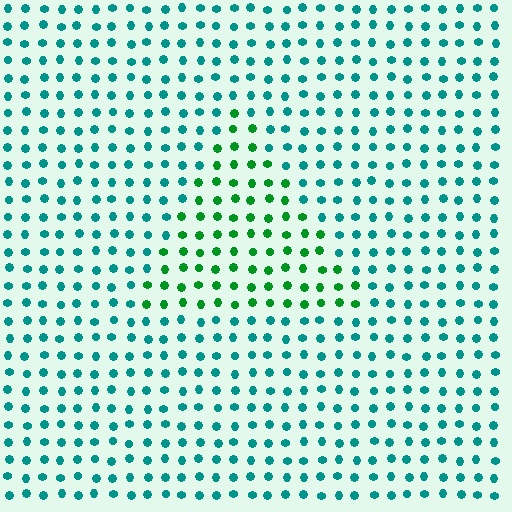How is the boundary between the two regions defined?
The boundary is defined purely by a slight shift in hue (about 43 degrees). Spacing, size, and orientation are identical on both sides.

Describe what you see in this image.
The image is filled with small teal elements in a uniform arrangement. A triangle-shaped region is visible where the elements are tinted to a slightly different hue, forming a subtle color boundary.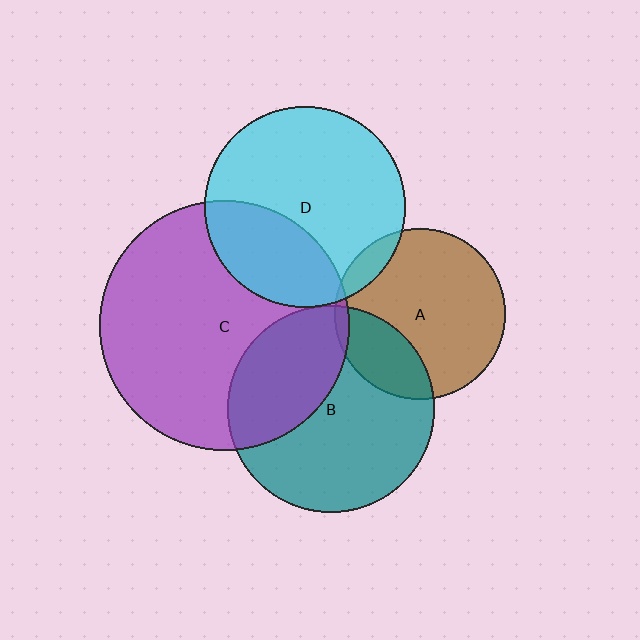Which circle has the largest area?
Circle C (purple).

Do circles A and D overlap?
Yes.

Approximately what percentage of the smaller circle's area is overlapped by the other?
Approximately 10%.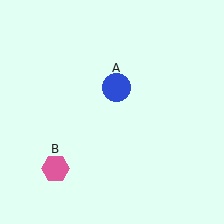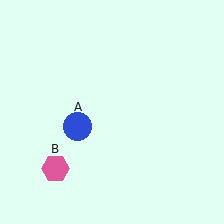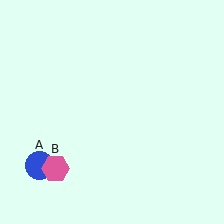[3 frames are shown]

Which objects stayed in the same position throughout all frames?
Pink hexagon (object B) remained stationary.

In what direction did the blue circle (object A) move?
The blue circle (object A) moved down and to the left.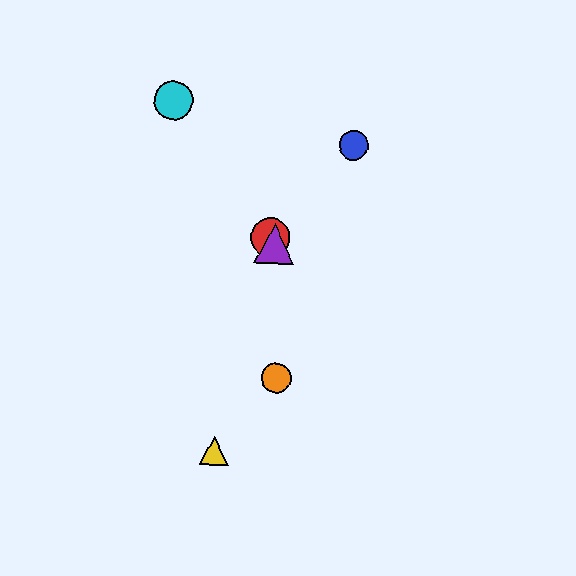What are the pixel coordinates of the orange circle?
The orange circle is at (276, 378).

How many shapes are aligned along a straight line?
4 shapes (the red circle, the green triangle, the purple triangle, the cyan circle) are aligned along a straight line.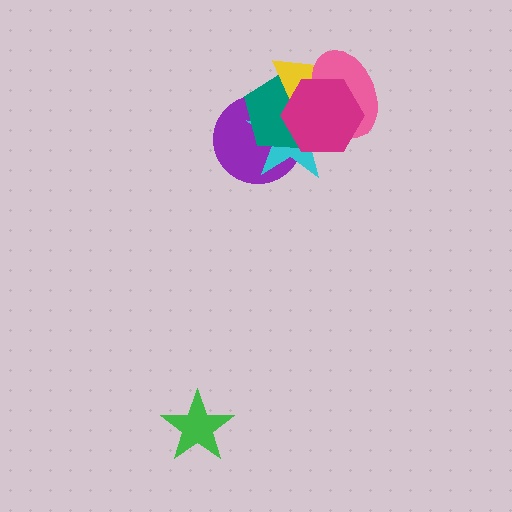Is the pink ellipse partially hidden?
Yes, it is partially covered by another shape.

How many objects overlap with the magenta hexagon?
5 objects overlap with the magenta hexagon.